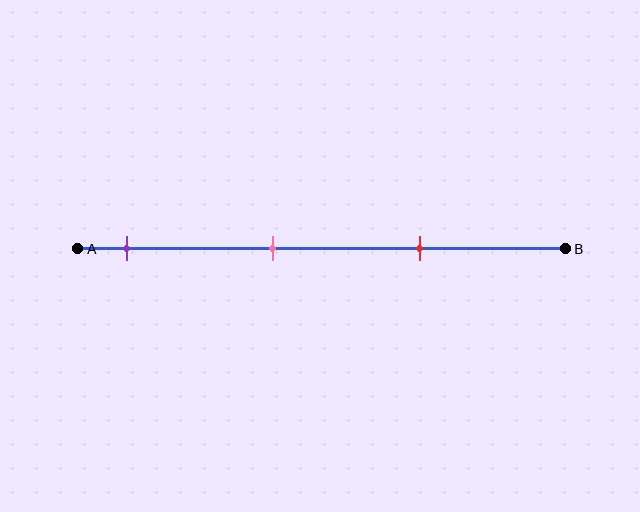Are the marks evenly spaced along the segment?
Yes, the marks are approximately evenly spaced.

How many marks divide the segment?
There are 3 marks dividing the segment.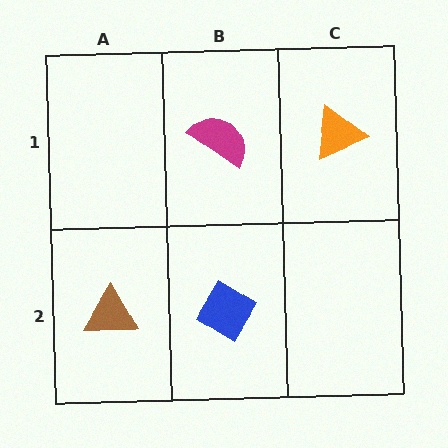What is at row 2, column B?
A blue diamond.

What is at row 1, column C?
An orange triangle.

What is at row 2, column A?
A brown triangle.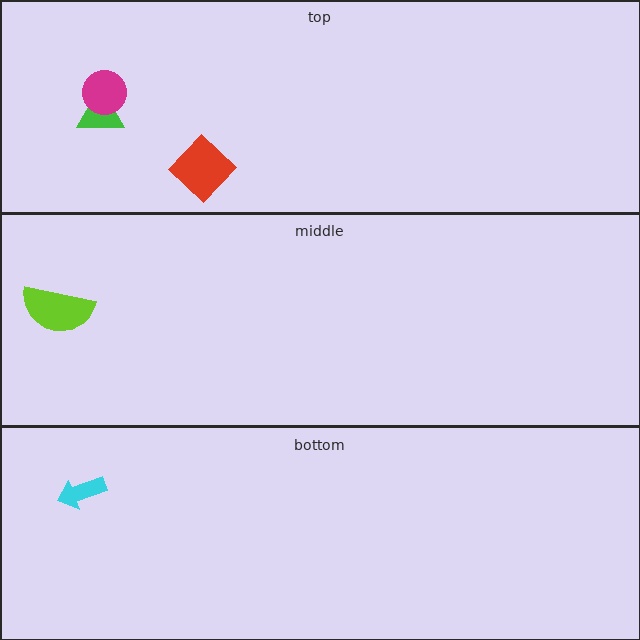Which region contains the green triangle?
The top region.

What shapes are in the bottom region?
The cyan arrow.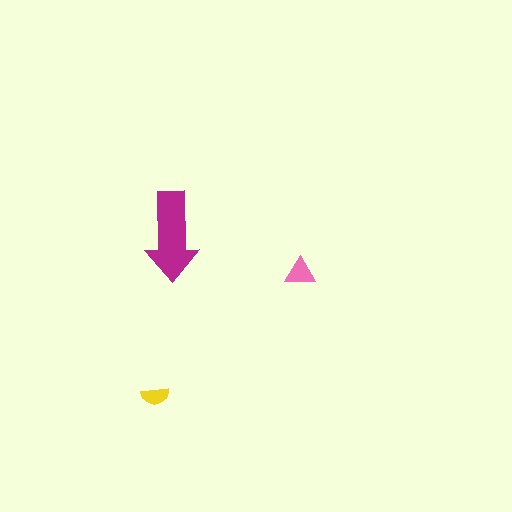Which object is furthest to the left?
The yellow semicircle is leftmost.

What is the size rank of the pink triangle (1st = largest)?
2nd.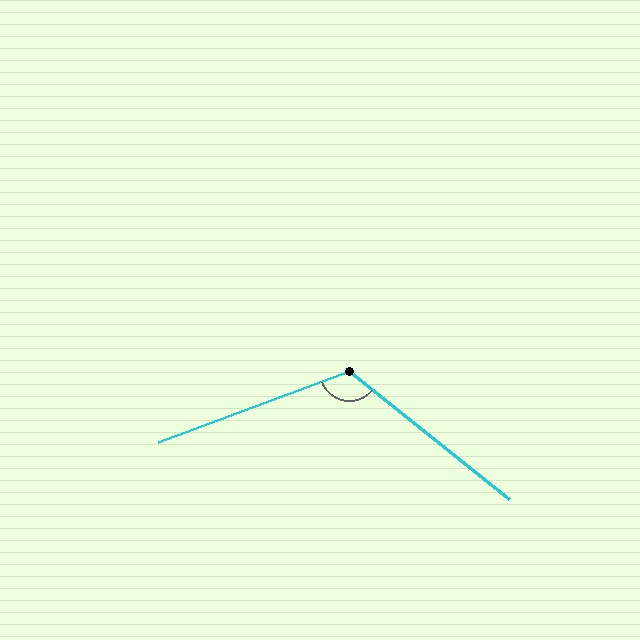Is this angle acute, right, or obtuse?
It is obtuse.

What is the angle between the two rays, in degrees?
Approximately 121 degrees.